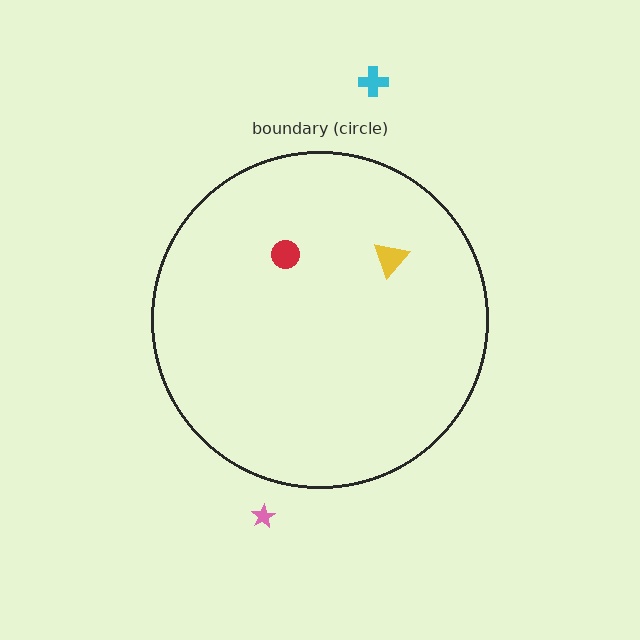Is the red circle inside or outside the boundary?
Inside.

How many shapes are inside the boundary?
2 inside, 2 outside.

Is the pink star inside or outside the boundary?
Outside.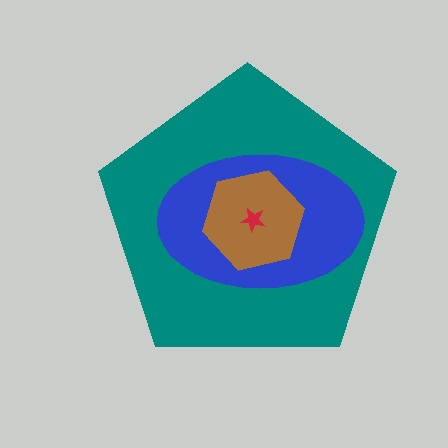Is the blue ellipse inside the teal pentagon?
Yes.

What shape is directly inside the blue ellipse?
The brown hexagon.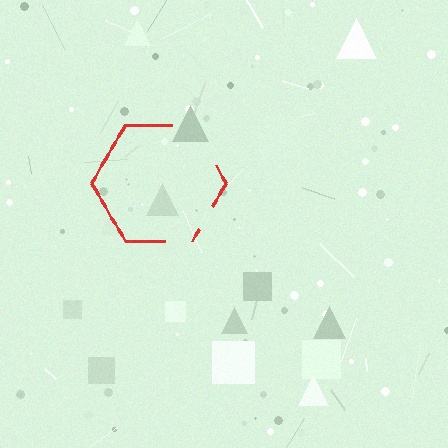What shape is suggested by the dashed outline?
The dashed outline suggests a hexagon.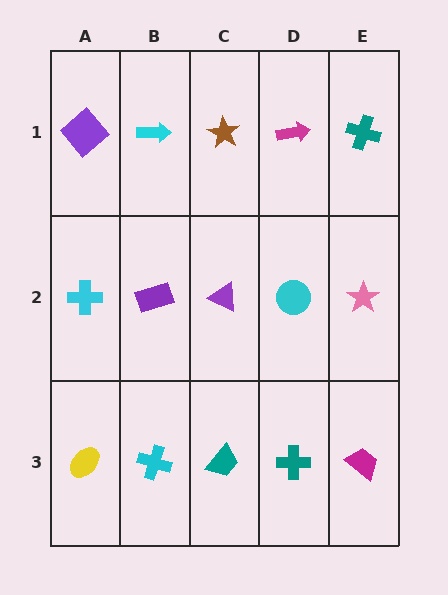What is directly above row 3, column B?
A purple rectangle.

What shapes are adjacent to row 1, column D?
A cyan circle (row 2, column D), a brown star (row 1, column C), a teal cross (row 1, column E).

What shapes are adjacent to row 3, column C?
A purple triangle (row 2, column C), a cyan cross (row 3, column B), a teal cross (row 3, column D).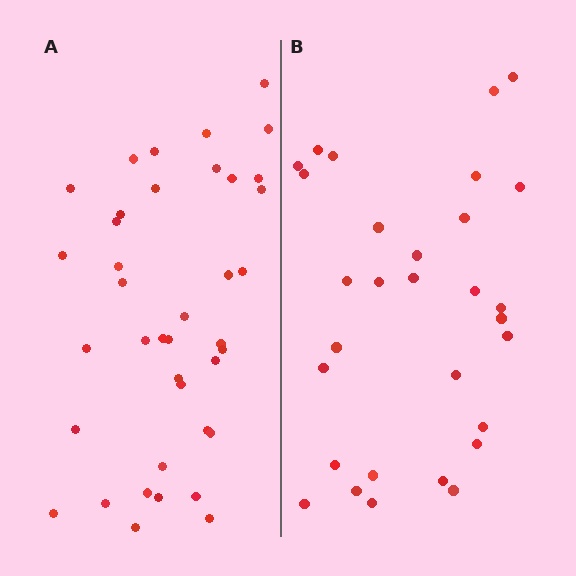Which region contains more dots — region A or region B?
Region A (the left region) has more dots.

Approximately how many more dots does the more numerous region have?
Region A has roughly 8 or so more dots than region B.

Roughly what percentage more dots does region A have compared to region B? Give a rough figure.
About 30% more.